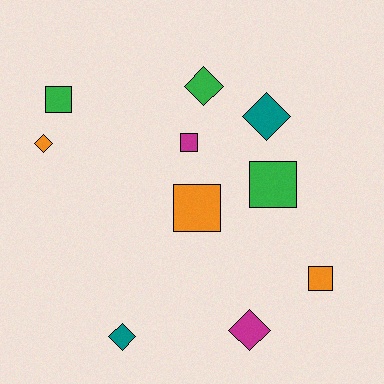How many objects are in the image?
There are 10 objects.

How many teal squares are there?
There are no teal squares.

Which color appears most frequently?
Green, with 3 objects.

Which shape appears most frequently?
Square, with 5 objects.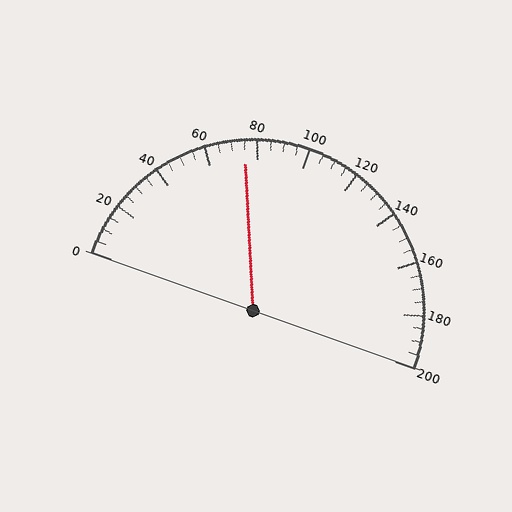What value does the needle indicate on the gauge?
The needle indicates approximately 75.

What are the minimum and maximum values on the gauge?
The gauge ranges from 0 to 200.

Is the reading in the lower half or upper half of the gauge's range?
The reading is in the lower half of the range (0 to 200).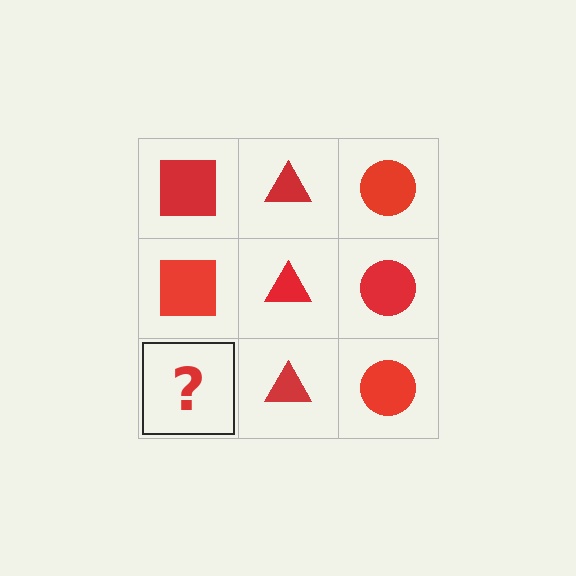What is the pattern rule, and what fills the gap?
The rule is that each column has a consistent shape. The gap should be filled with a red square.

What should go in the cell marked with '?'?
The missing cell should contain a red square.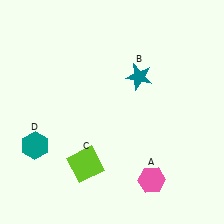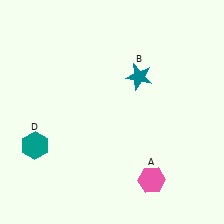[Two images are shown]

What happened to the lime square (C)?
The lime square (C) was removed in Image 2. It was in the bottom-left area of Image 1.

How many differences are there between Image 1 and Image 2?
There is 1 difference between the two images.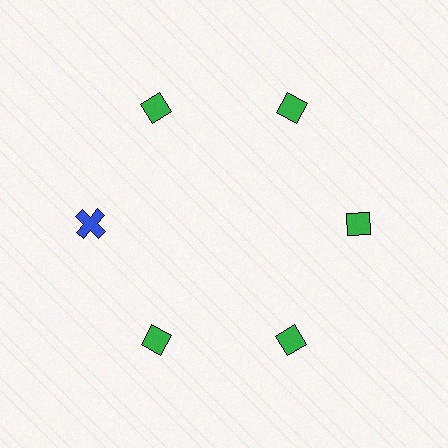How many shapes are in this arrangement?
There are 6 shapes arranged in a ring pattern.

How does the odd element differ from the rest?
It differs in both color (blue instead of green) and shape (cross instead of diamond).